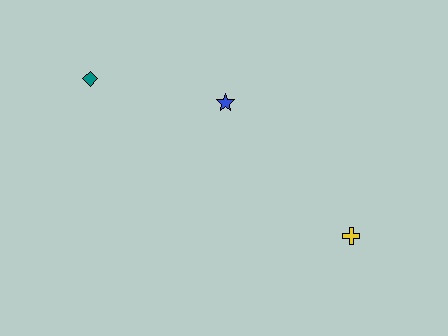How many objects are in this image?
There are 3 objects.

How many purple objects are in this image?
There are no purple objects.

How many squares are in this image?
There are no squares.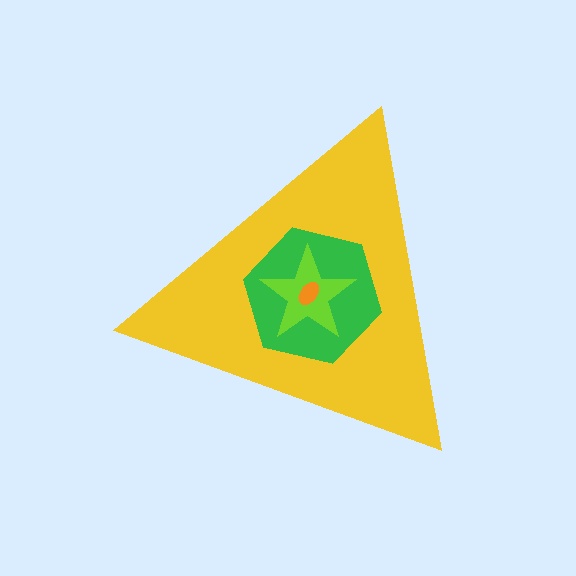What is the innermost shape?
The orange ellipse.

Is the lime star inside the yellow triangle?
Yes.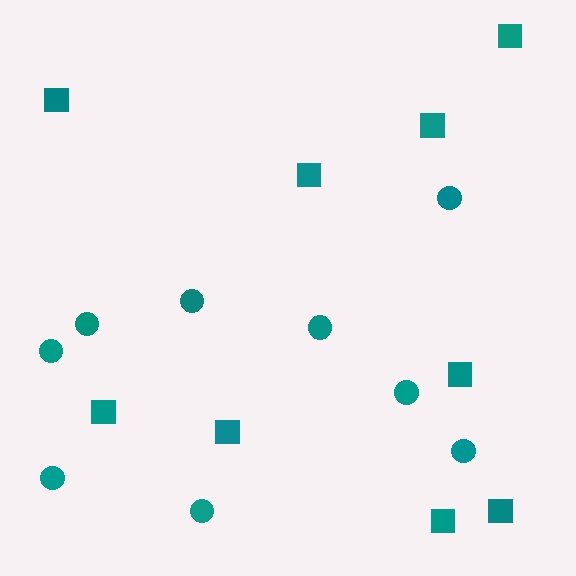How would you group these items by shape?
There are 2 groups: one group of squares (9) and one group of circles (9).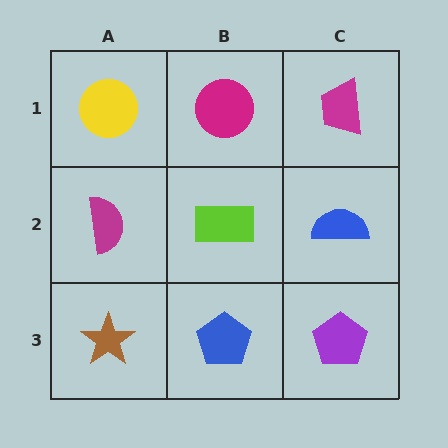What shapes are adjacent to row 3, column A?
A magenta semicircle (row 2, column A), a blue pentagon (row 3, column B).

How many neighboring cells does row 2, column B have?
4.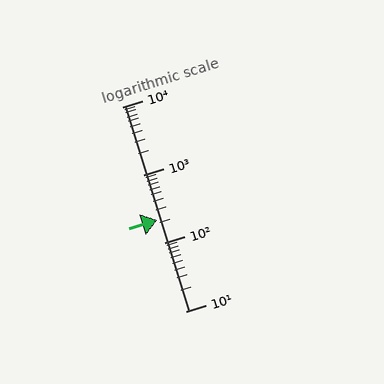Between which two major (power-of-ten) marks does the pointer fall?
The pointer is between 100 and 1000.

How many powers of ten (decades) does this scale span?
The scale spans 3 decades, from 10 to 10000.